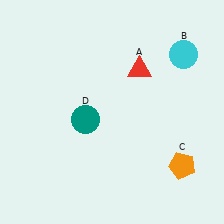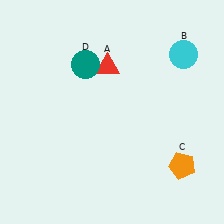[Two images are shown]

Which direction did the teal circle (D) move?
The teal circle (D) moved up.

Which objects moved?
The objects that moved are: the red triangle (A), the teal circle (D).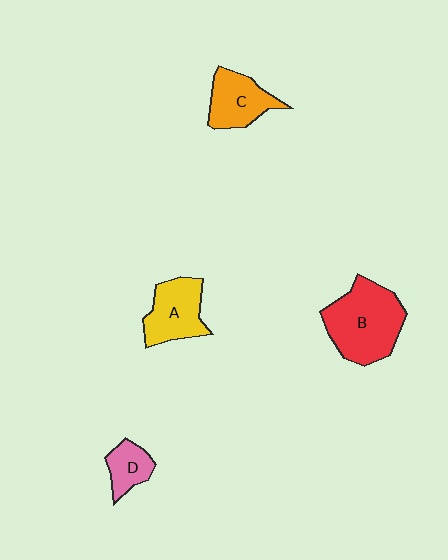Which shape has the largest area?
Shape B (red).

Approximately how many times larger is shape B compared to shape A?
Approximately 1.5 times.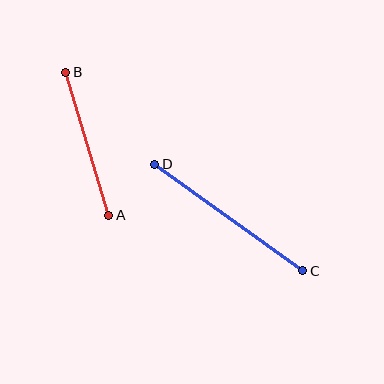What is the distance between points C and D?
The distance is approximately 183 pixels.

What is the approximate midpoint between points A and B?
The midpoint is at approximately (87, 144) pixels.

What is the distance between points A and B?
The distance is approximately 149 pixels.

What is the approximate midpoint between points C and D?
The midpoint is at approximately (229, 218) pixels.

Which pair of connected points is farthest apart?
Points C and D are farthest apart.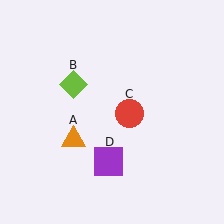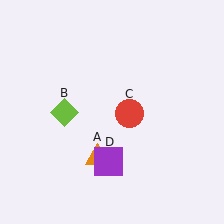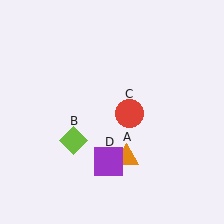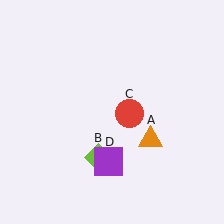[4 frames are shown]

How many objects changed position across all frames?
2 objects changed position: orange triangle (object A), lime diamond (object B).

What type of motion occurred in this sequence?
The orange triangle (object A), lime diamond (object B) rotated counterclockwise around the center of the scene.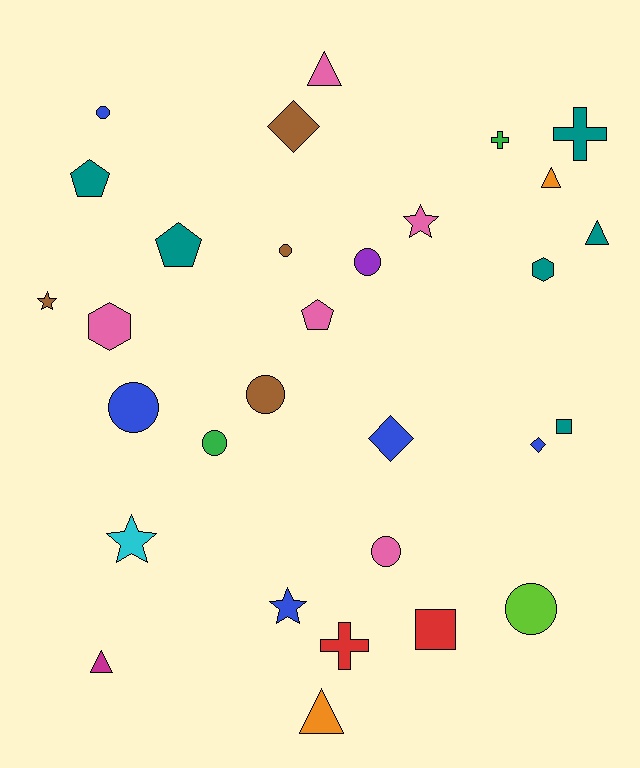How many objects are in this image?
There are 30 objects.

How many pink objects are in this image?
There are 5 pink objects.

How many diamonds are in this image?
There are 3 diamonds.